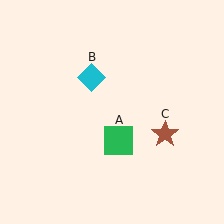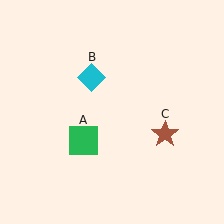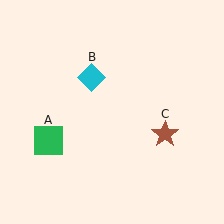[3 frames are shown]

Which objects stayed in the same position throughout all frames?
Cyan diamond (object B) and brown star (object C) remained stationary.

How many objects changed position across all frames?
1 object changed position: green square (object A).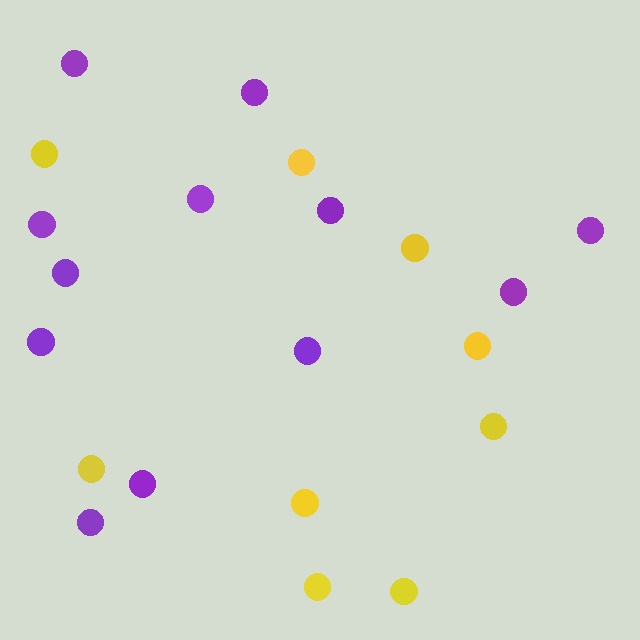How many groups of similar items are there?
There are 2 groups: one group of yellow circles (9) and one group of purple circles (12).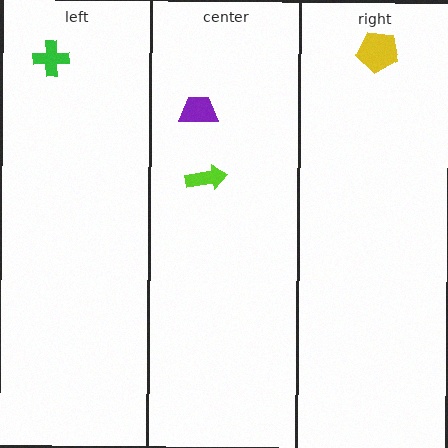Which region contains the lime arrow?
The center region.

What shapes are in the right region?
The yellow pentagon.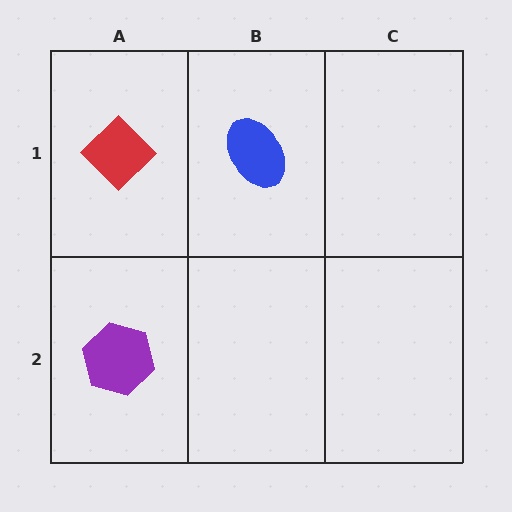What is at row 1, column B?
A blue ellipse.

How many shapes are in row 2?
1 shape.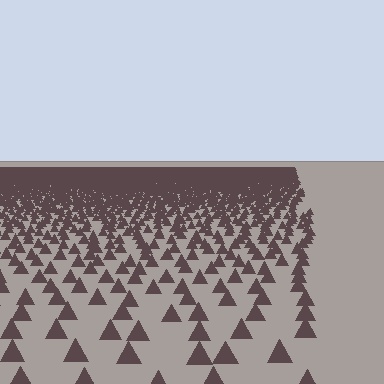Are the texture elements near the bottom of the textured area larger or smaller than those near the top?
Larger. Near the bottom, elements are closer to the viewer and appear at a bigger on-screen size.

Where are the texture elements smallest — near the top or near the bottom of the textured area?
Near the top.